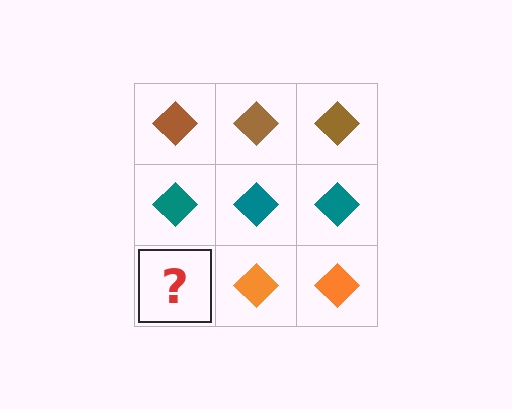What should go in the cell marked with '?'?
The missing cell should contain an orange diamond.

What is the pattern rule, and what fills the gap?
The rule is that each row has a consistent color. The gap should be filled with an orange diamond.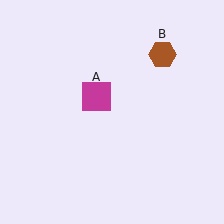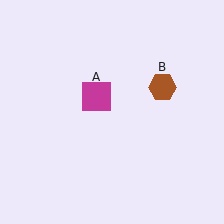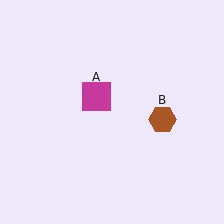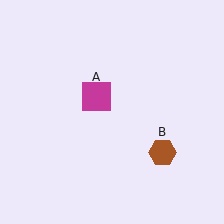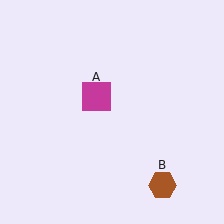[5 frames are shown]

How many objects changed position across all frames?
1 object changed position: brown hexagon (object B).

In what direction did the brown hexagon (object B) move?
The brown hexagon (object B) moved down.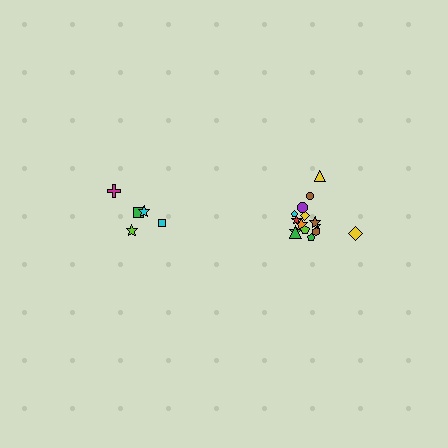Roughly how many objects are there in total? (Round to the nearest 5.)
Roughly 20 objects in total.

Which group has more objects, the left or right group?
The right group.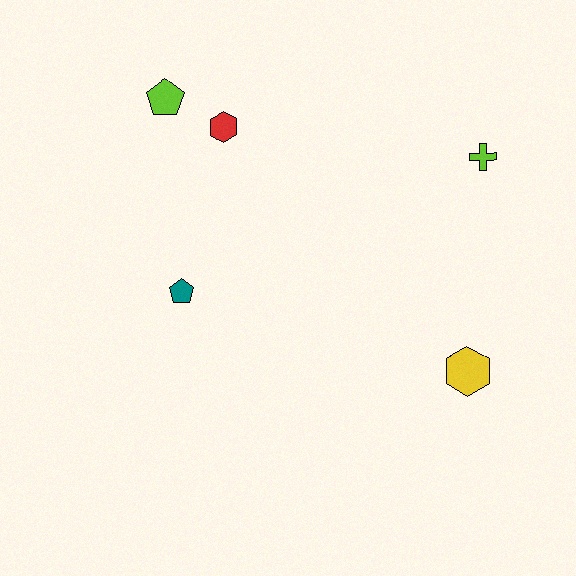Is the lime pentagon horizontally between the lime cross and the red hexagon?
No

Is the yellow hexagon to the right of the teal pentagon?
Yes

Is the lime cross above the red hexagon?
No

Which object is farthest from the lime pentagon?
The yellow hexagon is farthest from the lime pentagon.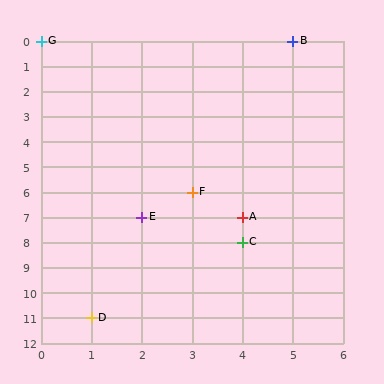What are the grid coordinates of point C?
Point C is at grid coordinates (4, 8).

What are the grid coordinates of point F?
Point F is at grid coordinates (3, 6).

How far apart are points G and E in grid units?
Points G and E are 2 columns and 7 rows apart (about 7.3 grid units diagonally).